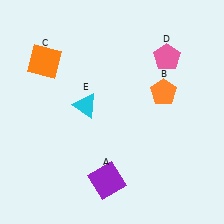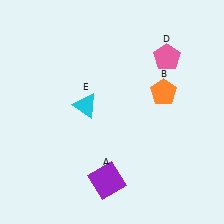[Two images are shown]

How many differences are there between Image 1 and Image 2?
There is 1 difference between the two images.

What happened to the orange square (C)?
The orange square (C) was removed in Image 2. It was in the top-left area of Image 1.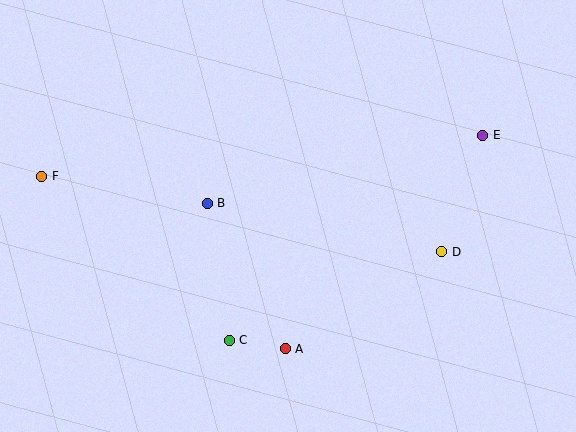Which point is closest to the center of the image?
Point B at (207, 203) is closest to the center.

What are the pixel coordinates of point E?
Point E is at (483, 135).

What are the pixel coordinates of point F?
Point F is at (42, 176).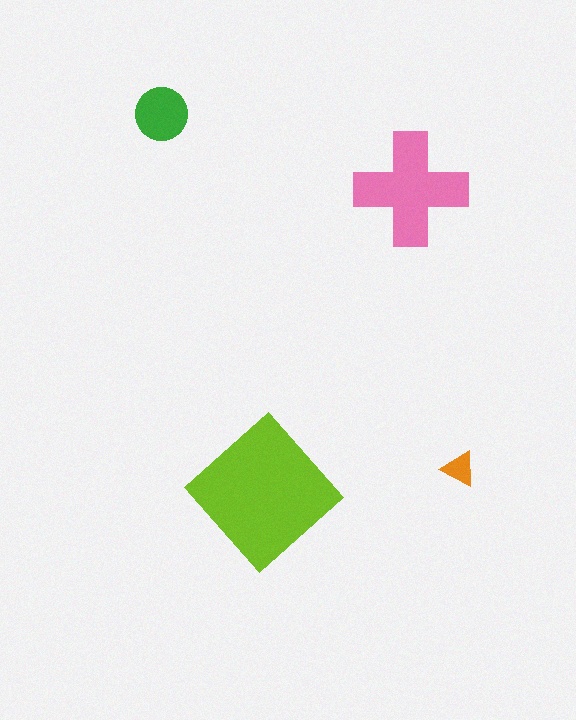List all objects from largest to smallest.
The lime diamond, the pink cross, the green circle, the orange triangle.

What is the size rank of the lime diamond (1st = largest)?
1st.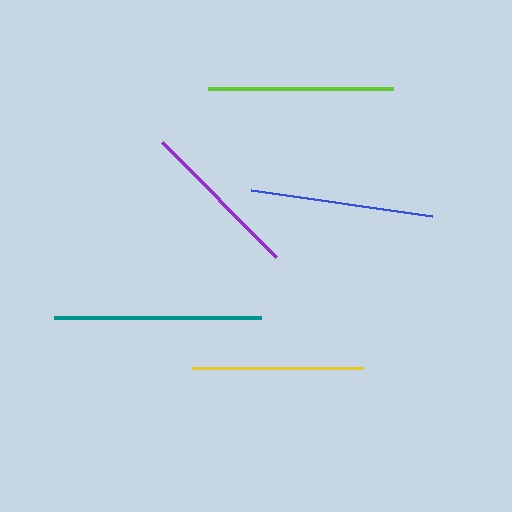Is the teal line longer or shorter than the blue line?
The teal line is longer than the blue line.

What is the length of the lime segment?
The lime segment is approximately 185 pixels long.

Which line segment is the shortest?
The purple line is the shortest at approximately 162 pixels.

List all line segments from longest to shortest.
From longest to shortest: teal, lime, blue, yellow, purple.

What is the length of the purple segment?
The purple segment is approximately 162 pixels long.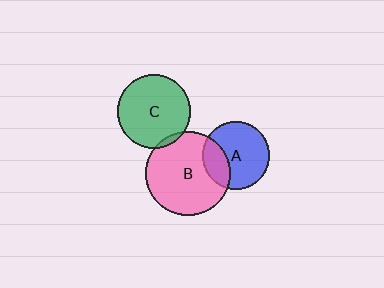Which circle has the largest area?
Circle B (pink).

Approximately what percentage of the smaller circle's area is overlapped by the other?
Approximately 25%.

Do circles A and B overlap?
Yes.